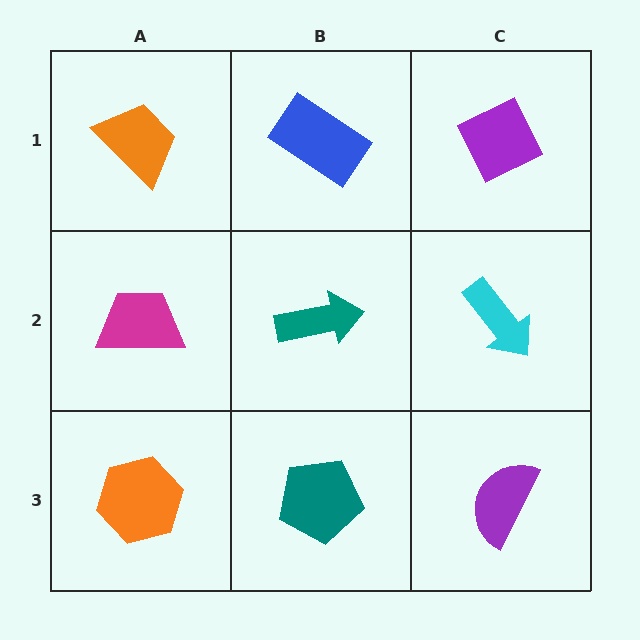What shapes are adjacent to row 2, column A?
An orange trapezoid (row 1, column A), an orange hexagon (row 3, column A), a teal arrow (row 2, column B).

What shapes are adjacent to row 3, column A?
A magenta trapezoid (row 2, column A), a teal pentagon (row 3, column B).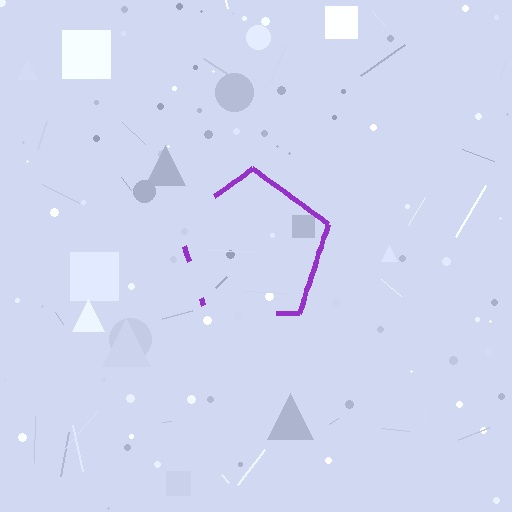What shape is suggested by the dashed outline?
The dashed outline suggests a pentagon.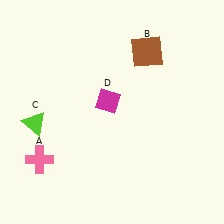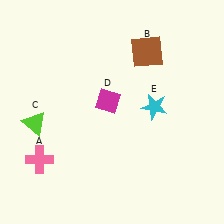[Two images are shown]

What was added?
A cyan star (E) was added in Image 2.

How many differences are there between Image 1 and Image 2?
There is 1 difference between the two images.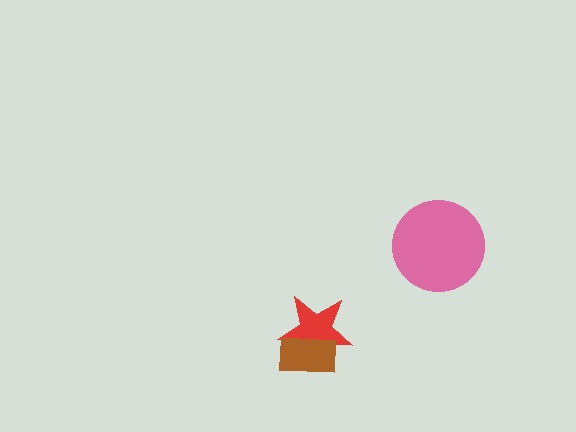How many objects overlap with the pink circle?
0 objects overlap with the pink circle.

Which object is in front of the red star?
The brown rectangle is in front of the red star.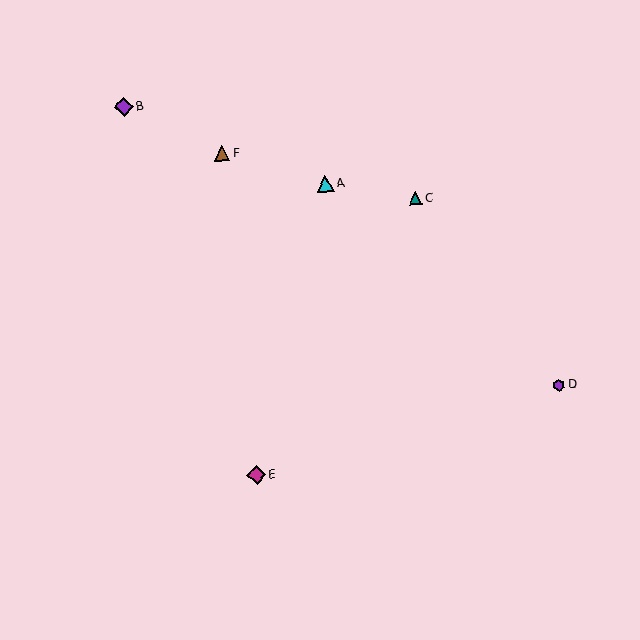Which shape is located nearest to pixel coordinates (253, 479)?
The magenta diamond (labeled E) at (257, 475) is nearest to that location.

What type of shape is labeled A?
Shape A is a cyan triangle.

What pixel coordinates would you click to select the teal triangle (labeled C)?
Click at (416, 198) to select the teal triangle C.